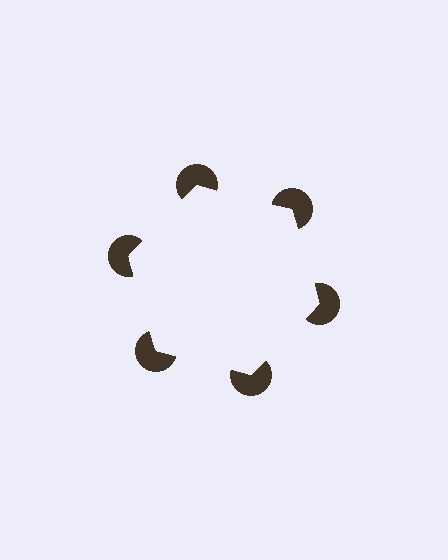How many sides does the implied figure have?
6 sides.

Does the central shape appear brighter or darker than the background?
It typically appears slightly brighter than the background, even though no actual brightness change is drawn.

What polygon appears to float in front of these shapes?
An illusory hexagon — its edges are inferred from the aligned wedge cuts in the pac-man discs, not physically drawn.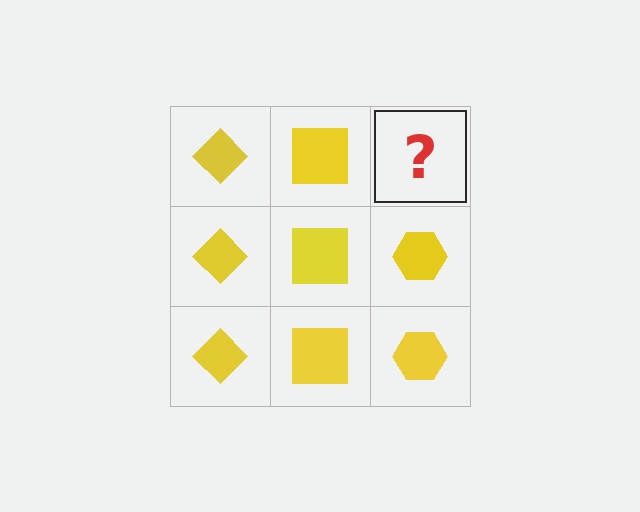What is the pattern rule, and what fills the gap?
The rule is that each column has a consistent shape. The gap should be filled with a yellow hexagon.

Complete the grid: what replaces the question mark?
The question mark should be replaced with a yellow hexagon.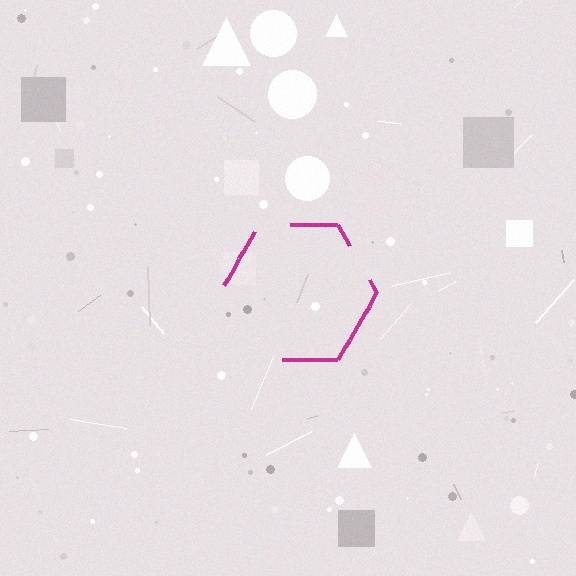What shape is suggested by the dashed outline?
The dashed outline suggests a hexagon.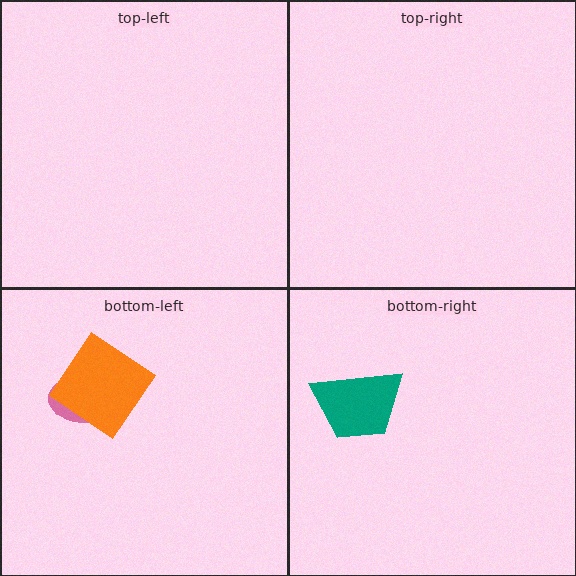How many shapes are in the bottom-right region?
1.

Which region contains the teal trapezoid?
The bottom-right region.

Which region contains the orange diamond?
The bottom-left region.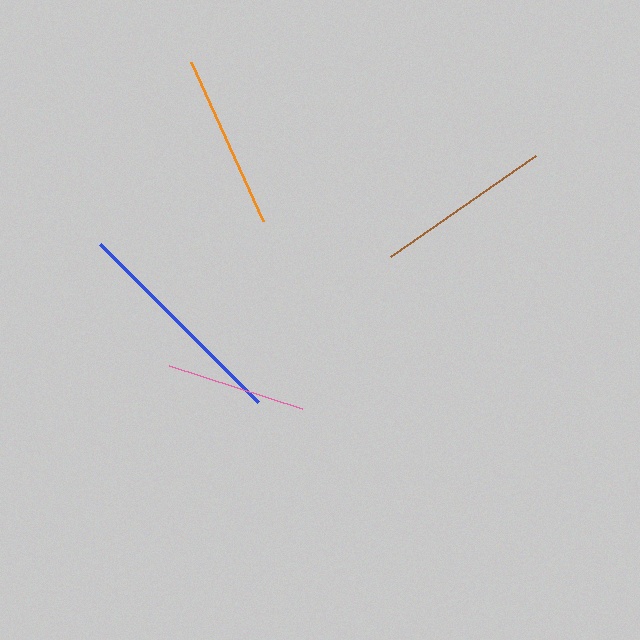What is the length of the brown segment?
The brown segment is approximately 177 pixels long.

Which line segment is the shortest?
The pink line is the shortest at approximately 139 pixels.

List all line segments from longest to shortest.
From longest to shortest: blue, brown, orange, pink.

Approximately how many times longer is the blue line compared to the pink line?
The blue line is approximately 1.6 times the length of the pink line.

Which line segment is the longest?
The blue line is the longest at approximately 224 pixels.